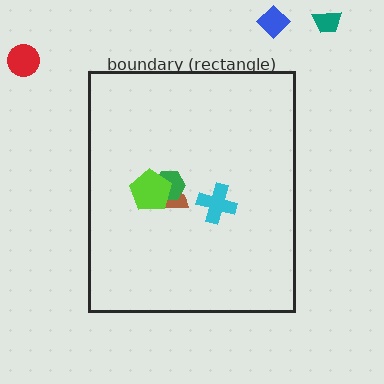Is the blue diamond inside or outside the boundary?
Outside.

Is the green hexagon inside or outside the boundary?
Inside.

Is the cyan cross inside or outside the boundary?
Inside.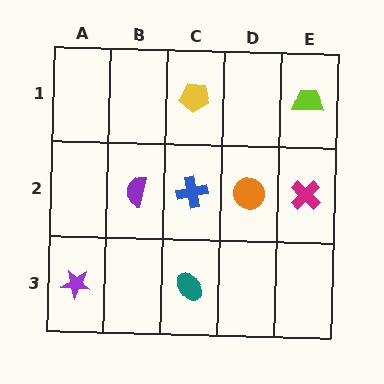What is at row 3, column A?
A purple star.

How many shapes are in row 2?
4 shapes.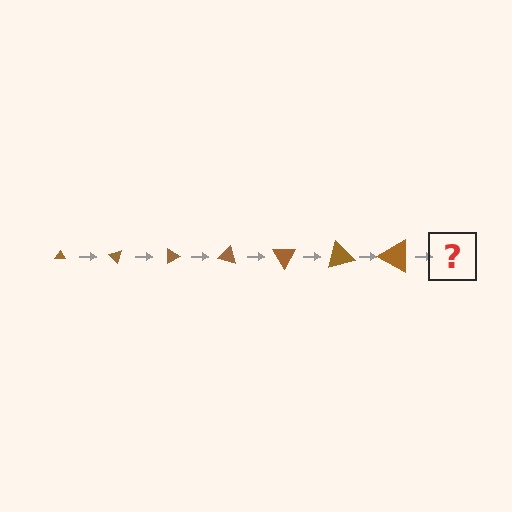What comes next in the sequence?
The next element should be a triangle, larger than the previous one and rotated 315 degrees from the start.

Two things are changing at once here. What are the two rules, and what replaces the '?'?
The two rules are that the triangle grows larger each step and it rotates 45 degrees each step. The '?' should be a triangle, larger than the previous one and rotated 315 degrees from the start.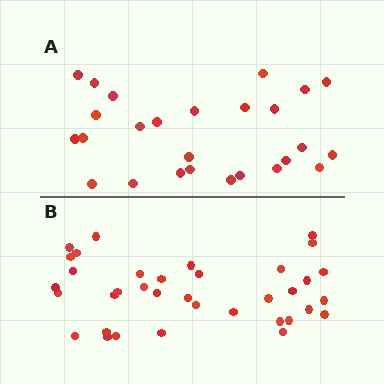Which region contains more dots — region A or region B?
Region B (the bottom region) has more dots.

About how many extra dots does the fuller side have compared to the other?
Region B has roughly 10 or so more dots than region A.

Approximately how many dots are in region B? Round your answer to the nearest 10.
About 40 dots. (The exact count is 36, which rounds to 40.)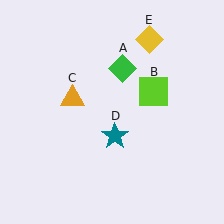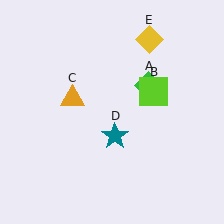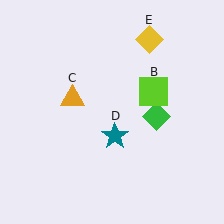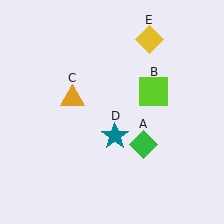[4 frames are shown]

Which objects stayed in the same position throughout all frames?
Lime square (object B) and orange triangle (object C) and teal star (object D) and yellow diamond (object E) remained stationary.